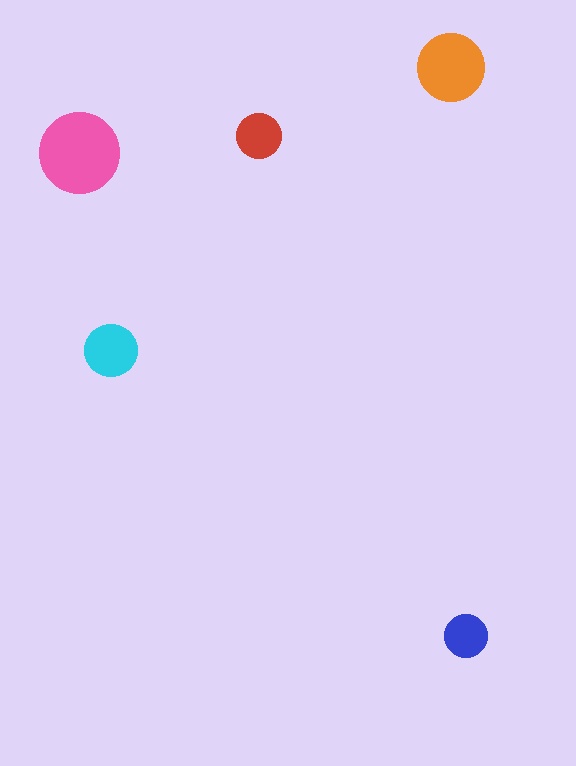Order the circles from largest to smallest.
the pink one, the orange one, the cyan one, the red one, the blue one.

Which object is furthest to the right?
The blue circle is rightmost.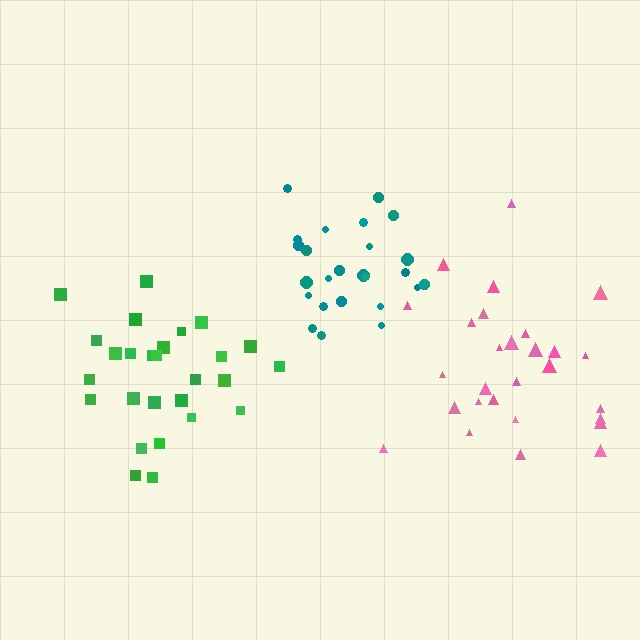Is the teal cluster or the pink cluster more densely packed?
Teal.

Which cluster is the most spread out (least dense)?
Pink.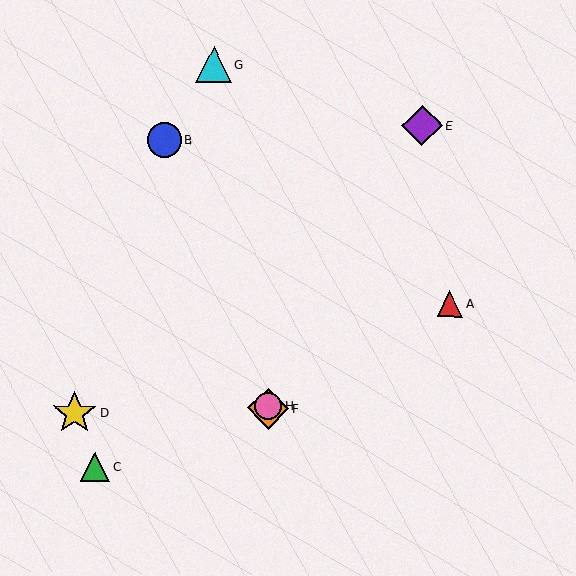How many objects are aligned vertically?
2 objects (F, H) are aligned vertically.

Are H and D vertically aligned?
No, H is at x≈269 and D is at x≈75.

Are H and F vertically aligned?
Yes, both are at x≈269.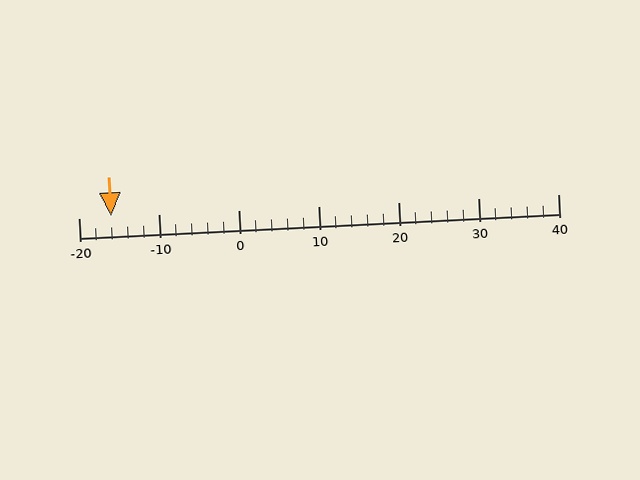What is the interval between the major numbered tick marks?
The major tick marks are spaced 10 units apart.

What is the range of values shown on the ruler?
The ruler shows values from -20 to 40.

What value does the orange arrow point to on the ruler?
The orange arrow points to approximately -16.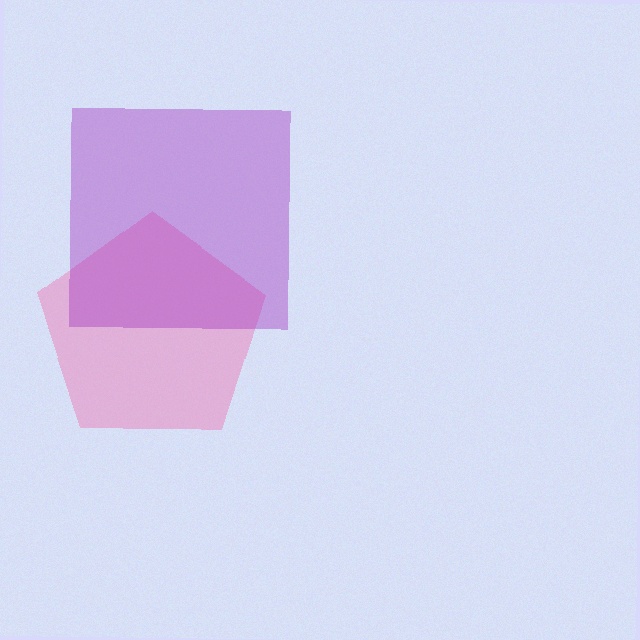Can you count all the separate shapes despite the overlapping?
Yes, there are 2 separate shapes.